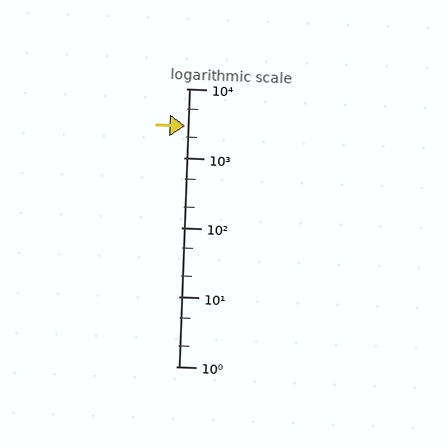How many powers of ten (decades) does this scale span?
The scale spans 4 decades, from 1 to 10000.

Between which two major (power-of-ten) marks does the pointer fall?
The pointer is between 1000 and 10000.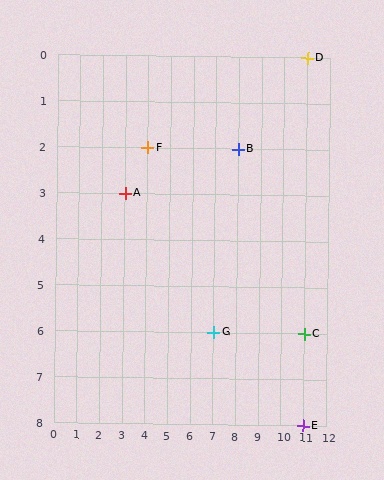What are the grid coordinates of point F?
Point F is at grid coordinates (4, 2).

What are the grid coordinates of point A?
Point A is at grid coordinates (3, 3).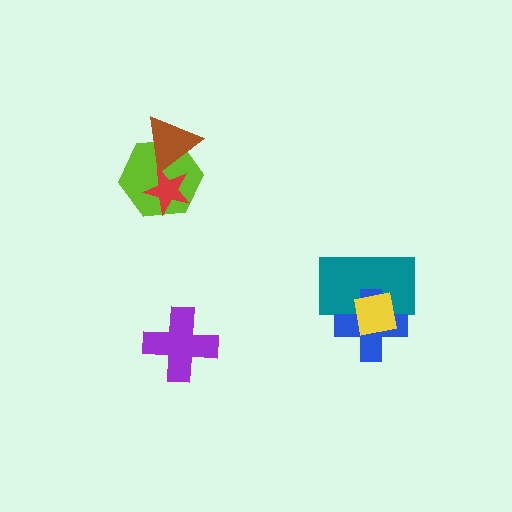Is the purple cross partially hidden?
No, no other shape covers it.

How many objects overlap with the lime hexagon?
2 objects overlap with the lime hexagon.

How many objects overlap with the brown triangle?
2 objects overlap with the brown triangle.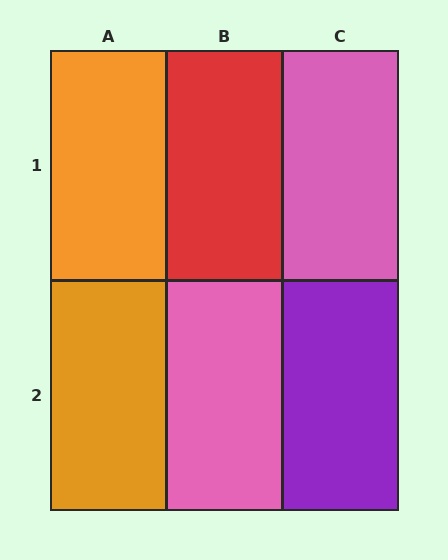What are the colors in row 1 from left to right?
Orange, red, pink.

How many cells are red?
1 cell is red.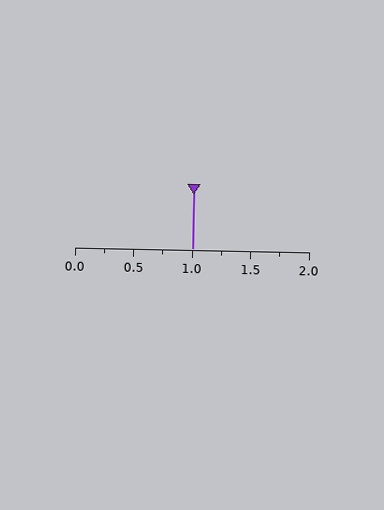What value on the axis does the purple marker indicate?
The marker indicates approximately 1.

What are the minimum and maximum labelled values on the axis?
The axis runs from 0.0 to 2.0.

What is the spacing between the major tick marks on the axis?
The major ticks are spaced 0.5 apart.